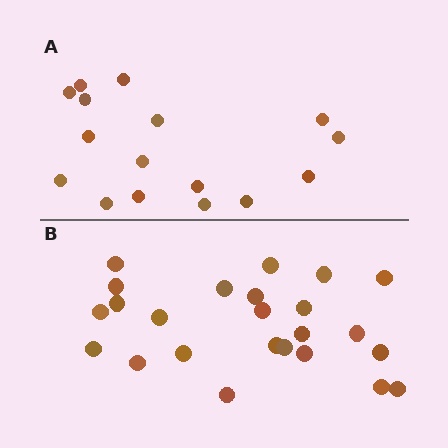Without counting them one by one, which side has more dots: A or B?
Region B (the bottom region) has more dots.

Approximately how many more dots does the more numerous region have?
Region B has roughly 8 or so more dots than region A.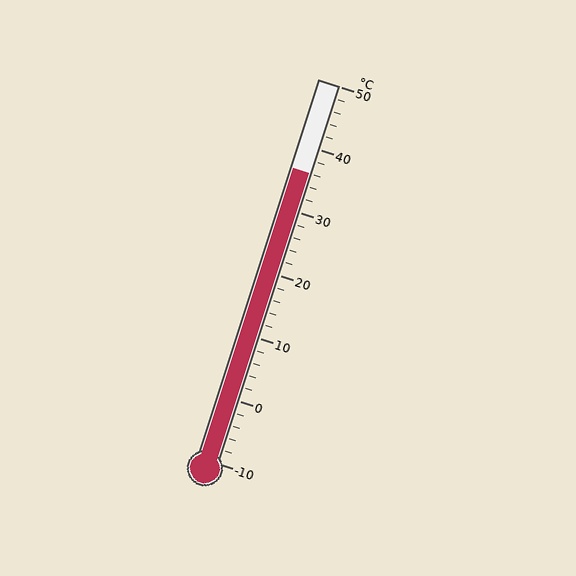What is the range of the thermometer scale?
The thermometer scale ranges from -10°C to 50°C.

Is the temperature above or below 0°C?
The temperature is above 0°C.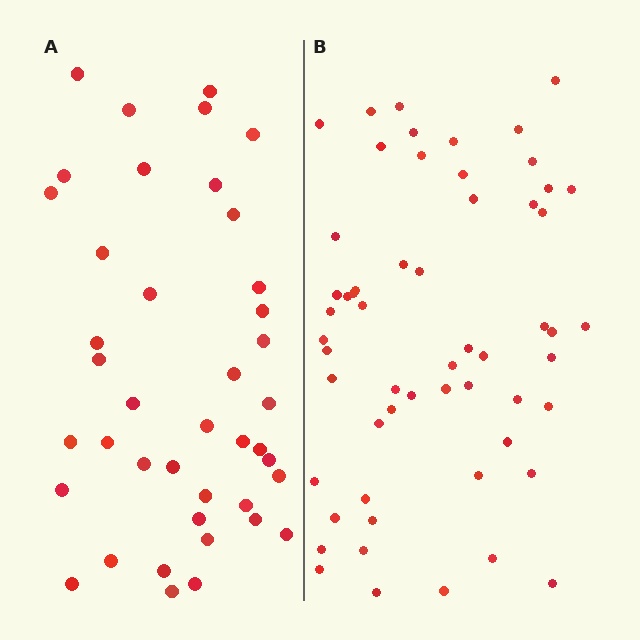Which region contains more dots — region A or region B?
Region B (the right region) has more dots.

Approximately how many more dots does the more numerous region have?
Region B has approximately 15 more dots than region A.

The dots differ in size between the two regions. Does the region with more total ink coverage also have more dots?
No. Region A has more total ink coverage because its dots are larger, but region B actually contains more individual dots. Total area can be misleading — the number of items is what matters here.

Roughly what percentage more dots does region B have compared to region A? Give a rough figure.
About 40% more.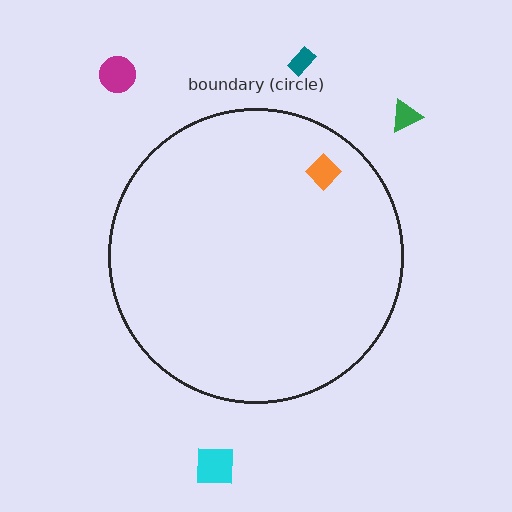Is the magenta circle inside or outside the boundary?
Outside.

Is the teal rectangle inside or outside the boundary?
Outside.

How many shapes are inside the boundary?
1 inside, 4 outside.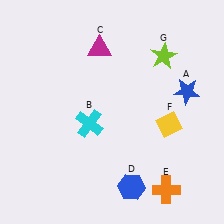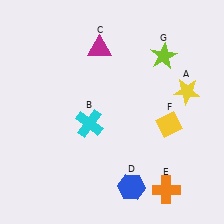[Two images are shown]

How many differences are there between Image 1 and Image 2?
There is 1 difference between the two images.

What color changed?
The star (A) changed from blue in Image 1 to yellow in Image 2.